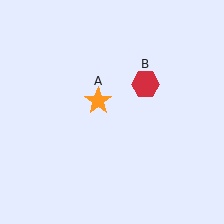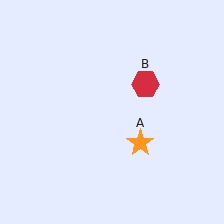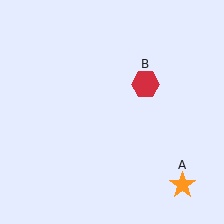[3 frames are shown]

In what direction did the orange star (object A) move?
The orange star (object A) moved down and to the right.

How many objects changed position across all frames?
1 object changed position: orange star (object A).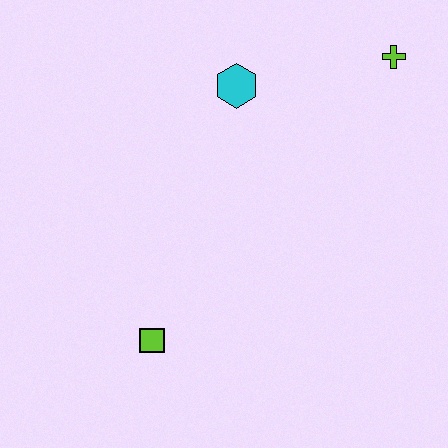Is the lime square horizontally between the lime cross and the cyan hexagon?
No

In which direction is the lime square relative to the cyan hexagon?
The lime square is below the cyan hexagon.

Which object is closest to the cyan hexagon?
The lime cross is closest to the cyan hexagon.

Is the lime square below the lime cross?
Yes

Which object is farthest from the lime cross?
The lime square is farthest from the lime cross.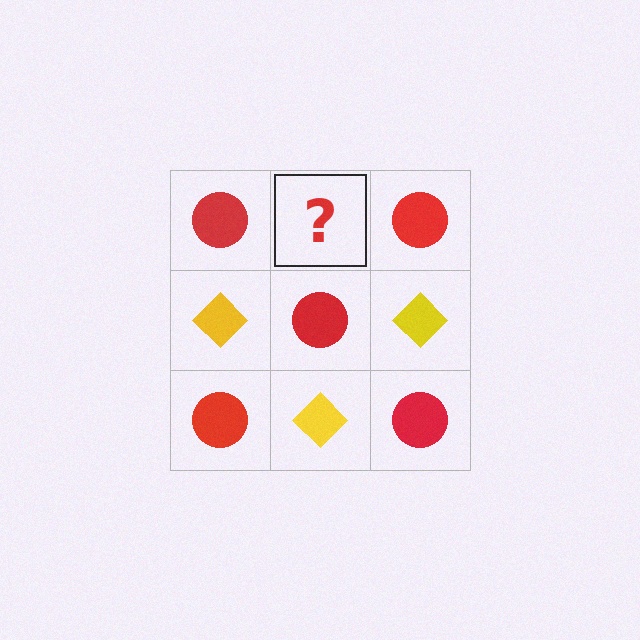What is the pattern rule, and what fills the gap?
The rule is that it alternates red circle and yellow diamond in a checkerboard pattern. The gap should be filled with a yellow diamond.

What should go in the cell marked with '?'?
The missing cell should contain a yellow diamond.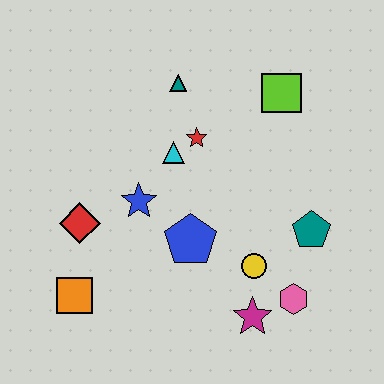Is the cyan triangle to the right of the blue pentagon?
No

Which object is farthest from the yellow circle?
The teal triangle is farthest from the yellow circle.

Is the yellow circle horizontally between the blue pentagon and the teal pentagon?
Yes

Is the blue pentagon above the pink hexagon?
Yes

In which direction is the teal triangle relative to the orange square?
The teal triangle is above the orange square.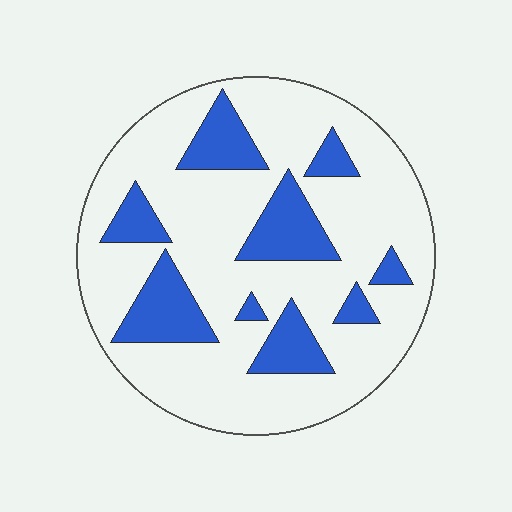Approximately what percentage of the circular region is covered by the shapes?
Approximately 25%.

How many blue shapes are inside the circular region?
9.